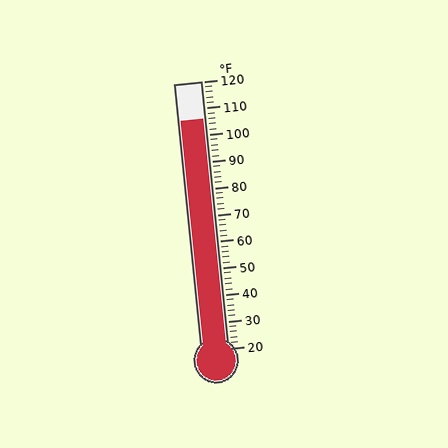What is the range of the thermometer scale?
The thermometer scale ranges from 20°F to 120°F.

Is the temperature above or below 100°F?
The temperature is above 100°F.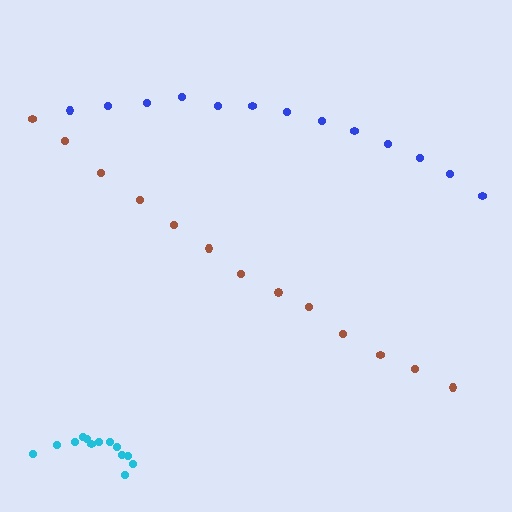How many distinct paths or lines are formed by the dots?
There are 3 distinct paths.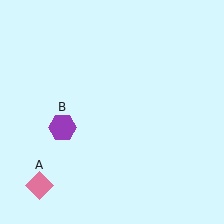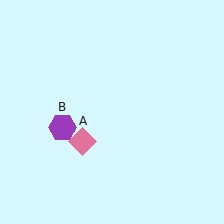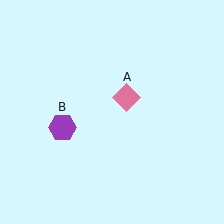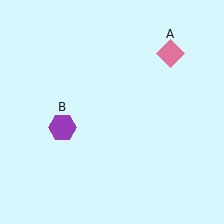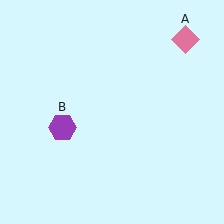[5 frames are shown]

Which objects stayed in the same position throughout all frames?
Purple hexagon (object B) remained stationary.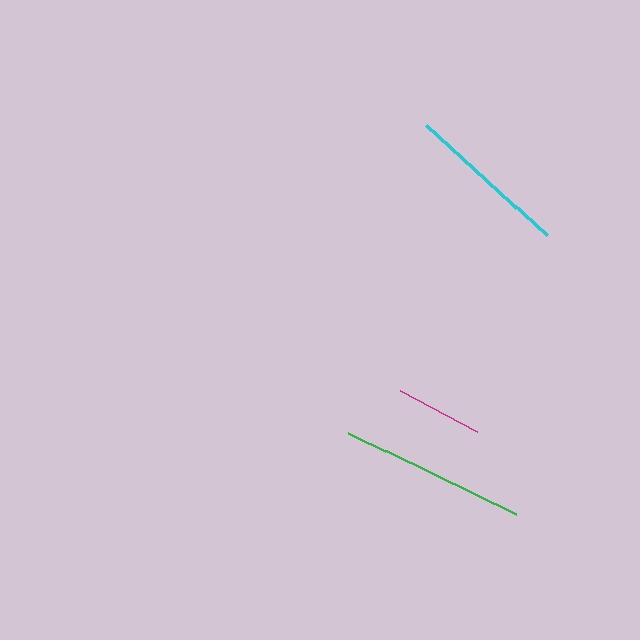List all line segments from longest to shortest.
From longest to shortest: green, cyan, magenta.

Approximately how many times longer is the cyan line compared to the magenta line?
The cyan line is approximately 1.9 times the length of the magenta line.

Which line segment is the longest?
The green line is the longest at approximately 187 pixels.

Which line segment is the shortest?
The magenta line is the shortest at approximately 88 pixels.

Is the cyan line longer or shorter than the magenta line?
The cyan line is longer than the magenta line.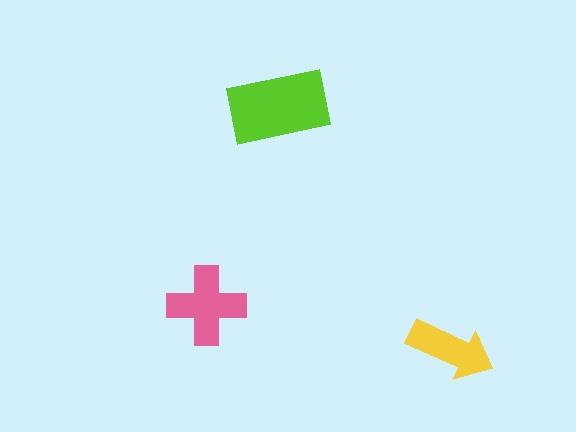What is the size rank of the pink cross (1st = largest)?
2nd.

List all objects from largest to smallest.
The lime rectangle, the pink cross, the yellow arrow.